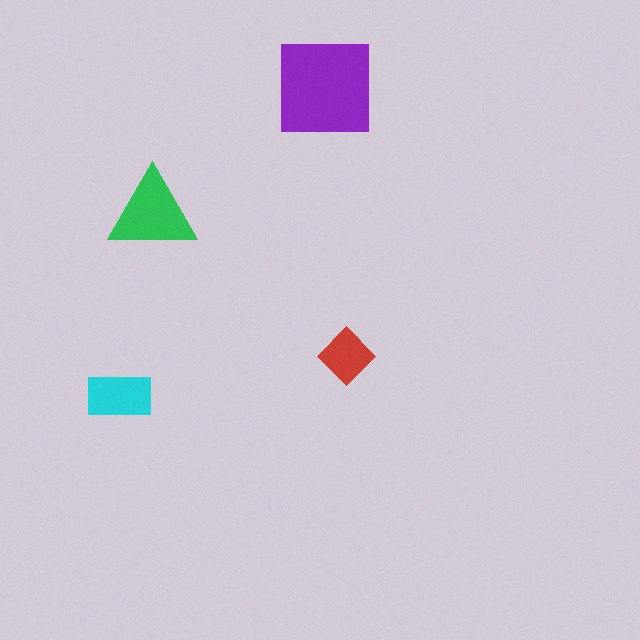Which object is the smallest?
The red diamond.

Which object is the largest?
The purple square.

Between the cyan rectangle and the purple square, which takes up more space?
The purple square.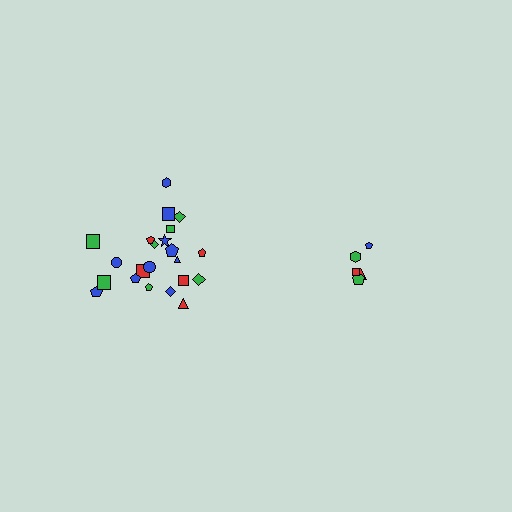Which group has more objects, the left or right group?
The left group.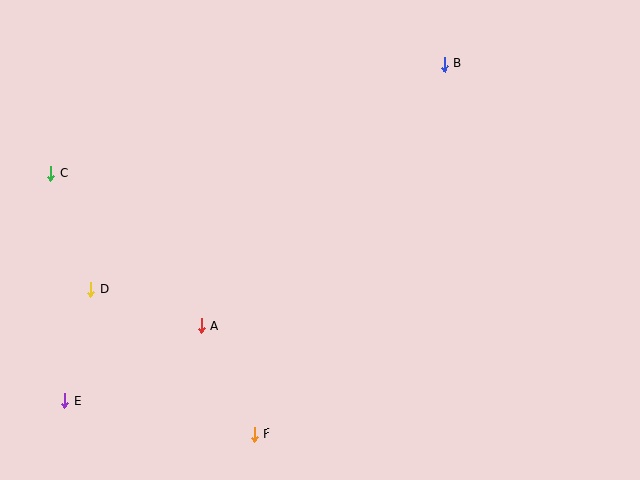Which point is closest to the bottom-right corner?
Point F is closest to the bottom-right corner.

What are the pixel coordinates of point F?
Point F is at (255, 434).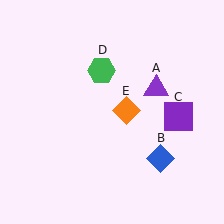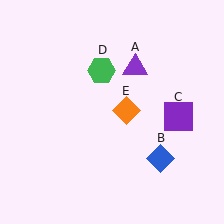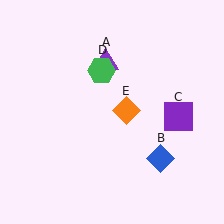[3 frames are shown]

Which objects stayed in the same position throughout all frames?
Blue diamond (object B) and purple square (object C) and green hexagon (object D) and orange diamond (object E) remained stationary.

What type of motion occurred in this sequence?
The purple triangle (object A) rotated counterclockwise around the center of the scene.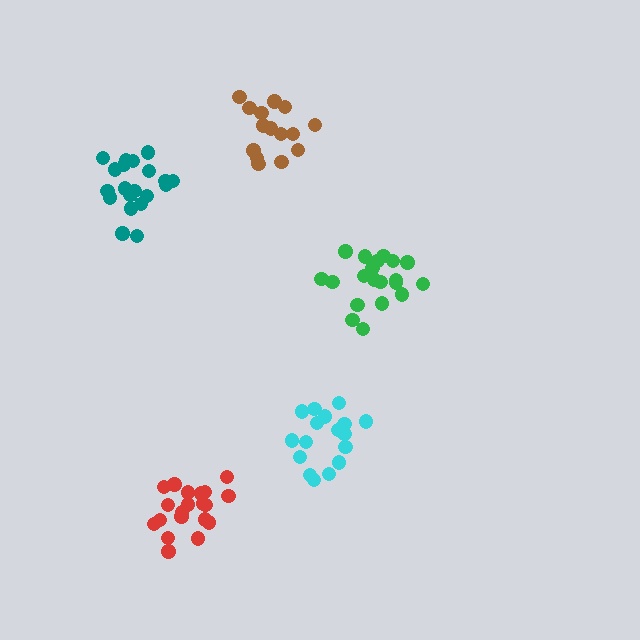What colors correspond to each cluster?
The clusters are colored: green, brown, teal, cyan, red.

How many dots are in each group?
Group 1: 20 dots, Group 2: 15 dots, Group 3: 20 dots, Group 4: 17 dots, Group 5: 20 dots (92 total).